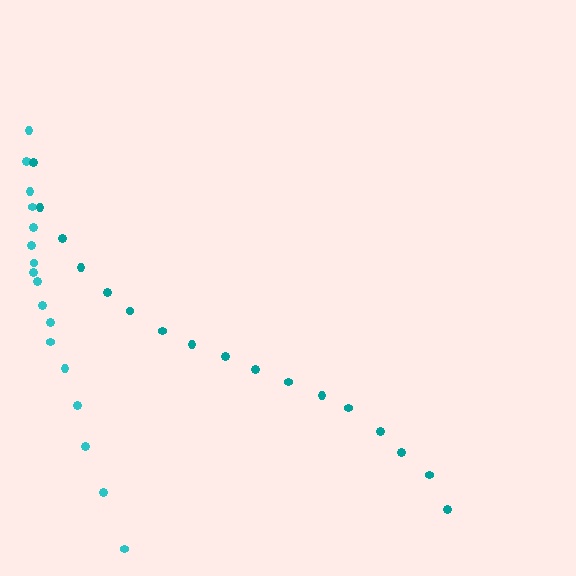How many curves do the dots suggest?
There are 2 distinct paths.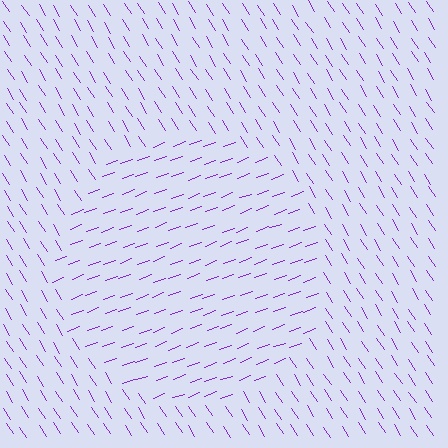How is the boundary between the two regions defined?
The boundary is defined purely by a change in line orientation (approximately 78 degrees difference). All lines are the same color and thickness.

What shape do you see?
I see a circle.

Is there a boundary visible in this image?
Yes, there is a texture boundary formed by a change in line orientation.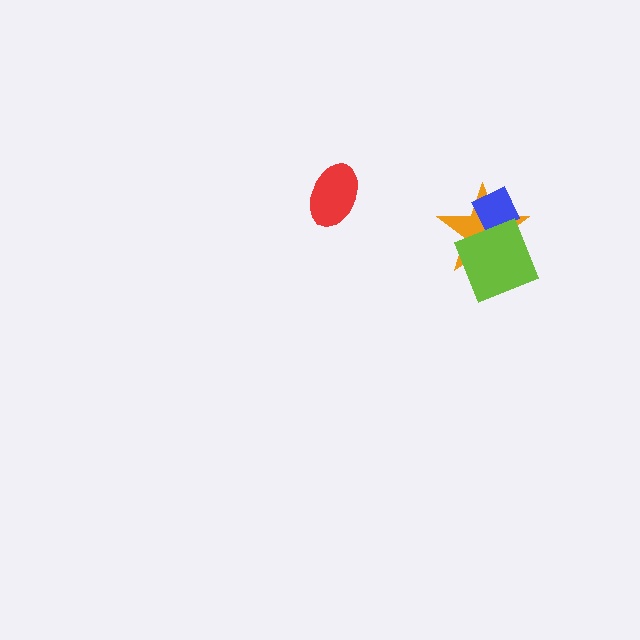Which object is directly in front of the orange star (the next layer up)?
The blue diamond is directly in front of the orange star.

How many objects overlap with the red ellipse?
0 objects overlap with the red ellipse.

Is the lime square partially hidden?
No, no other shape covers it.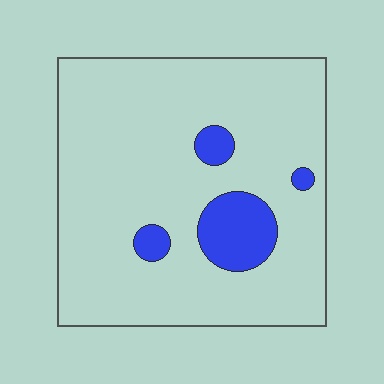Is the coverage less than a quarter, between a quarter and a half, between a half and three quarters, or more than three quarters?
Less than a quarter.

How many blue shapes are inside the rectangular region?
4.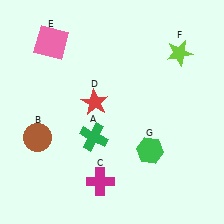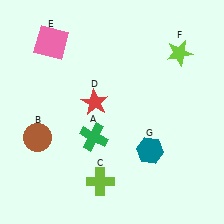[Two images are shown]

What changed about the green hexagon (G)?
In Image 1, G is green. In Image 2, it changed to teal.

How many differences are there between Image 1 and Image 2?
There are 2 differences between the two images.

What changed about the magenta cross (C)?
In Image 1, C is magenta. In Image 2, it changed to lime.